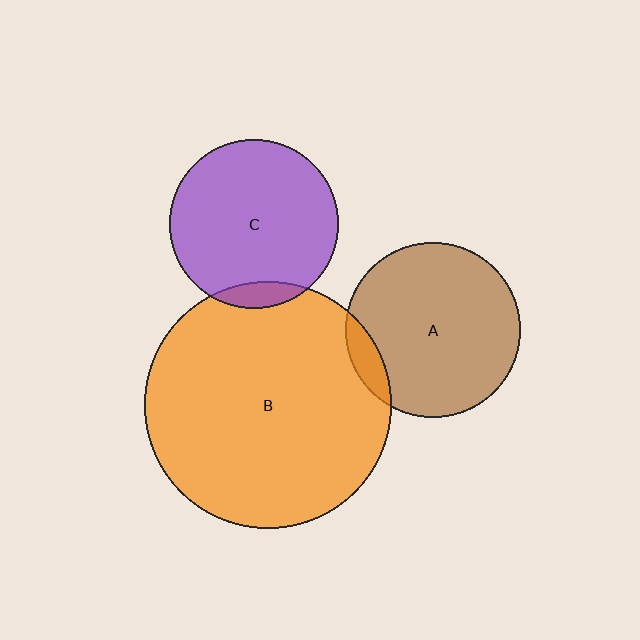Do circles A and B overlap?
Yes.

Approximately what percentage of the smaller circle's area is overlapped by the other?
Approximately 10%.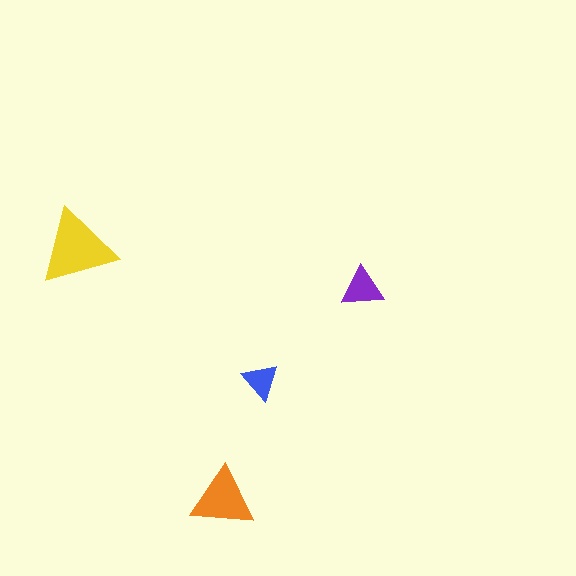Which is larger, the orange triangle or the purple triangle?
The orange one.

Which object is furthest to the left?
The yellow triangle is leftmost.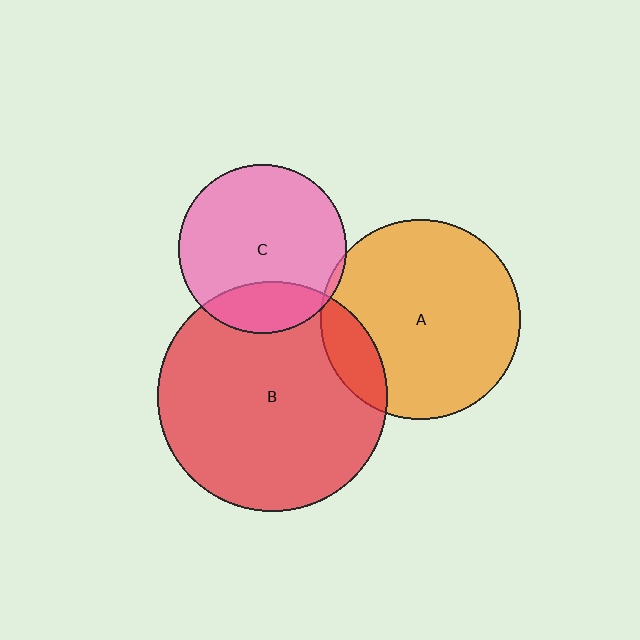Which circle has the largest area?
Circle B (red).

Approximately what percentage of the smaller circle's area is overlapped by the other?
Approximately 15%.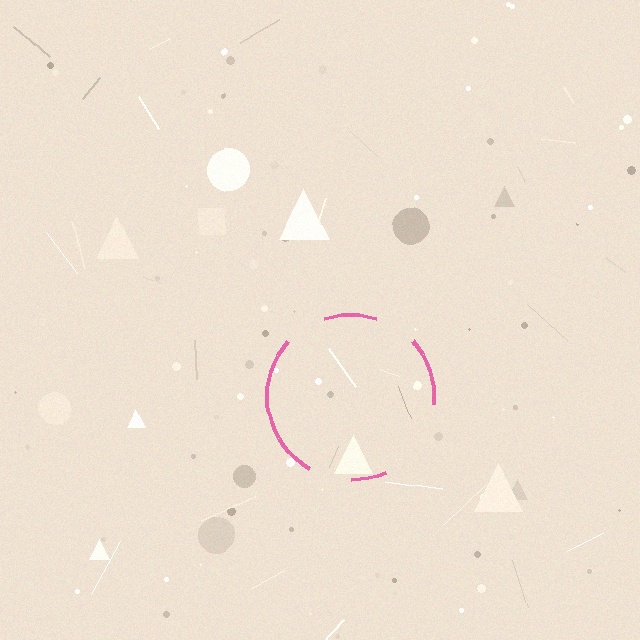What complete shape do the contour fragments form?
The contour fragments form a circle.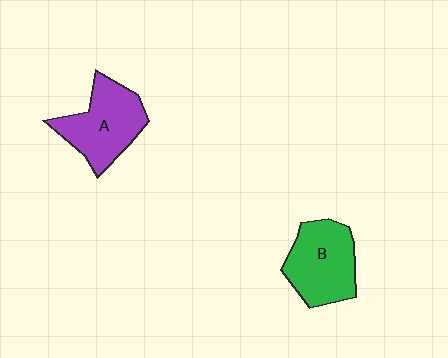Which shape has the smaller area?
Shape B (green).